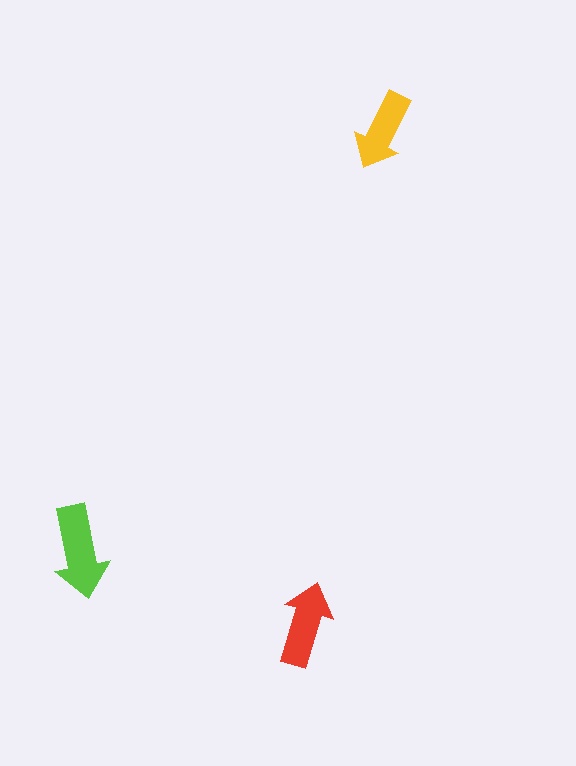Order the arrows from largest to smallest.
the lime one, the red one, the yellow one.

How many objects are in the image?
There are 3 objects in the image.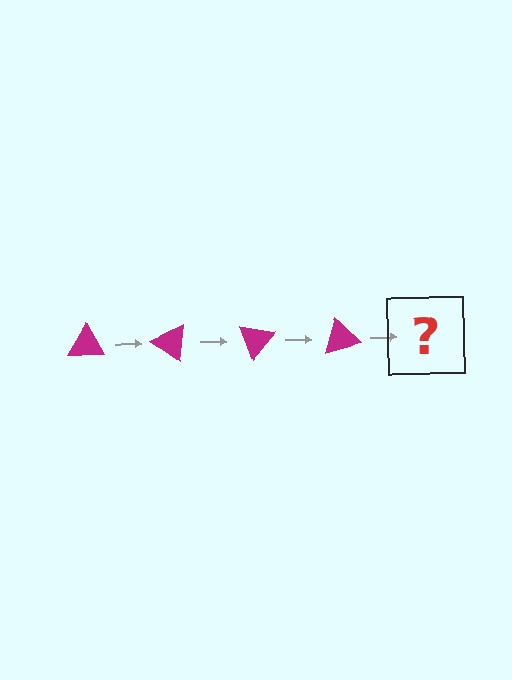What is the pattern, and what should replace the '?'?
The pattern is that the triangle rotates 35 degrees each step. The '?' should be a magenta triangle rotated 140 degrees.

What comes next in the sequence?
The next element should be a magenta triangle rotated 140 degrees.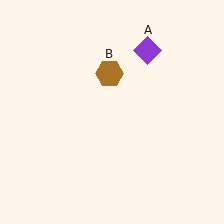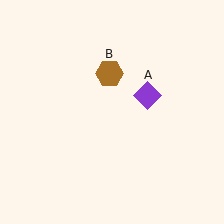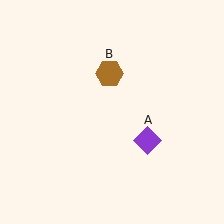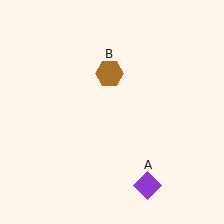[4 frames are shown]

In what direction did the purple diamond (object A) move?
The purple diamond (object A) moved down.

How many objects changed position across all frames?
1 object changed position: purple diamond (object A).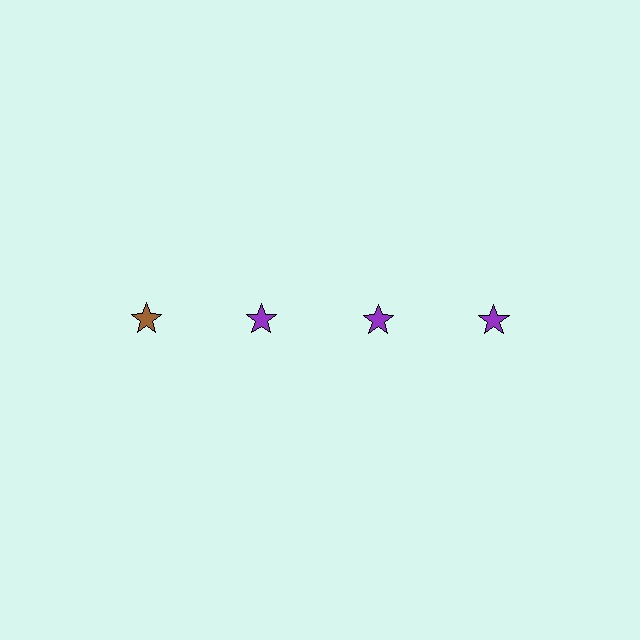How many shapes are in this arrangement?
There are 4 shapes arranged in a grid pattern.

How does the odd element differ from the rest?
It has a different color: brown instead of purple.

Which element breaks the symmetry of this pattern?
The brown star in the top row, leftmost column breaks the symmetry. All other shapes are purple stars.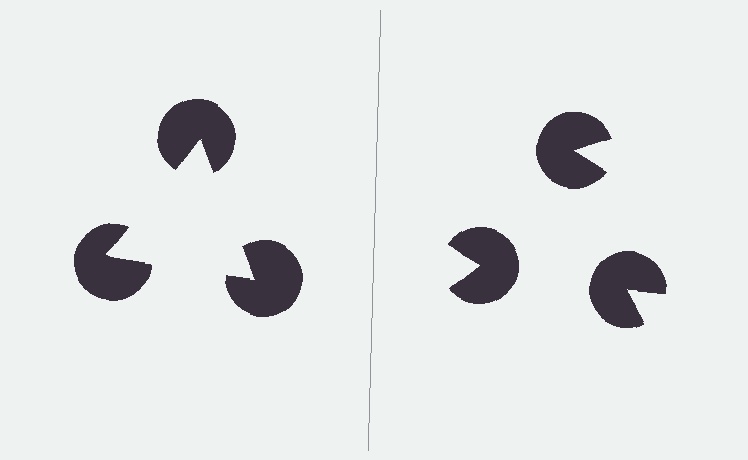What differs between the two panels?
The pac-man discs are positioned identically on both sides; only the wedge orientations differ. On the left they align to a triangle; on the right they are misaligned.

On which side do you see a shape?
An illusory triangle appears on the left side. On the right side the wedge cuts are rotated, so no coherent shape forms.